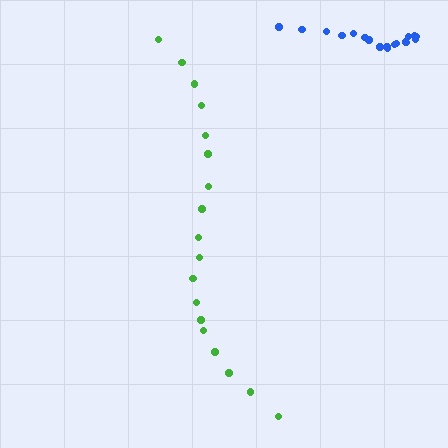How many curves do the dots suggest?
There are 2 distinct paths.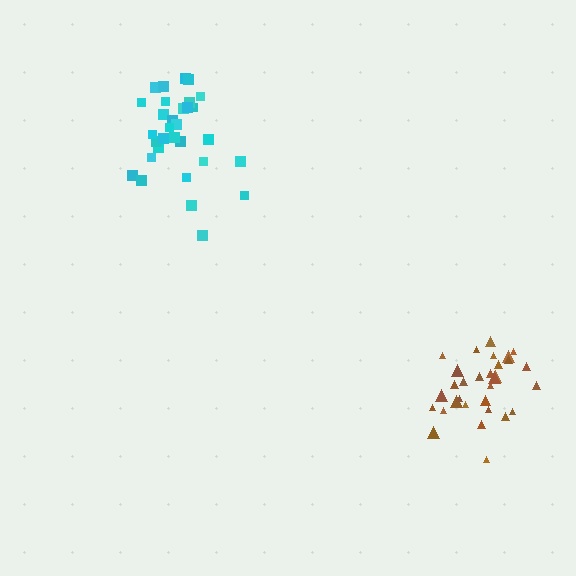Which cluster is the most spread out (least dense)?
Brown.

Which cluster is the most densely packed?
Cyan.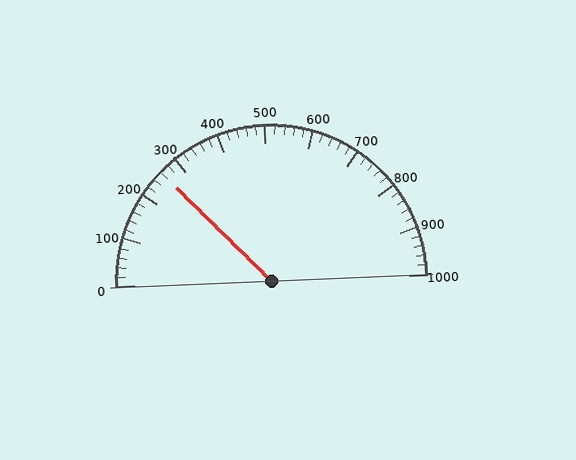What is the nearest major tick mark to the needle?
The nearest major tick mark is 300.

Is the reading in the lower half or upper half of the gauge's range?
The reading is in the lower half of the range (0 to 1000).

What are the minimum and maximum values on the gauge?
The gauge ranges from 0 to 1000.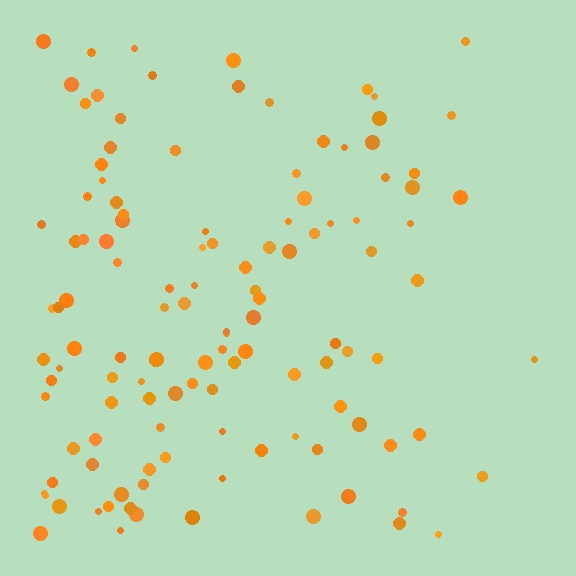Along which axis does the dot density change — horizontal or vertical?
Horizontal.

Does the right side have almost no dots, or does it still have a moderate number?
Still a moderate number, just noticeably fewer than the left.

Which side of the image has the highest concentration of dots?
The left.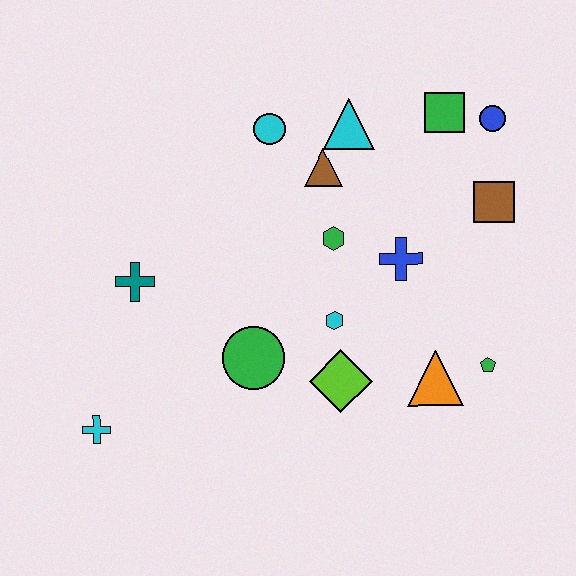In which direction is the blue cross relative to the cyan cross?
The blue cross is to the right of the cyan cross.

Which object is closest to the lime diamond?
The cyan hexagon is closest to the lime diamond.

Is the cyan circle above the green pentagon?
Yes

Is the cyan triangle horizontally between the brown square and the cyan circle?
Yes